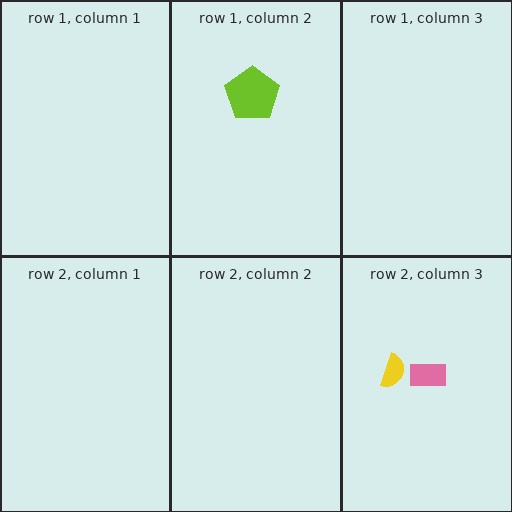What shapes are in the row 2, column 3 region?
The pink rectangle, the yellow semicircle.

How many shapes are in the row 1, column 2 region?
1.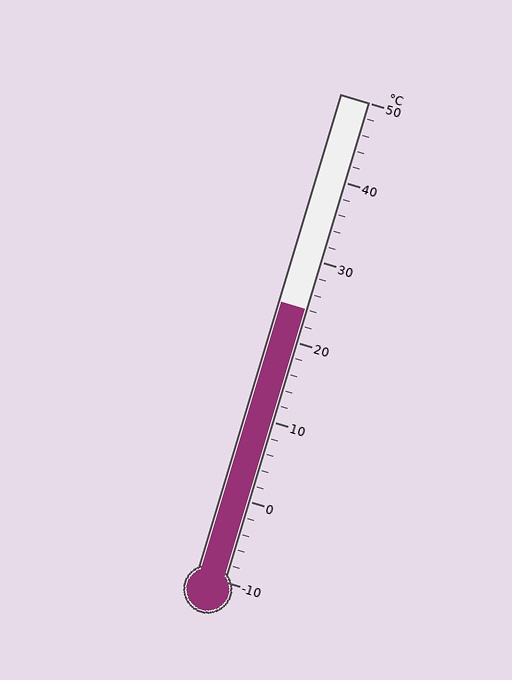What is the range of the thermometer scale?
The thermometer scale ranges from -10°C to 50°C.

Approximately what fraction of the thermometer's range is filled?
The thermometer is filled to approximately 55% of its range.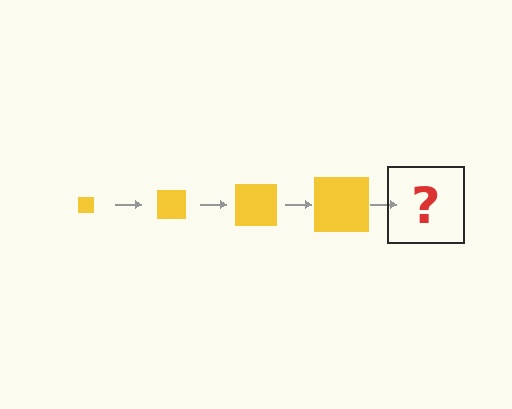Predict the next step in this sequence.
The next step is a yellow square, larger than the previous one.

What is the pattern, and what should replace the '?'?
The pattern is that the square gets progressively larger each step. The '?' should be a yellow square, larger than the previous one.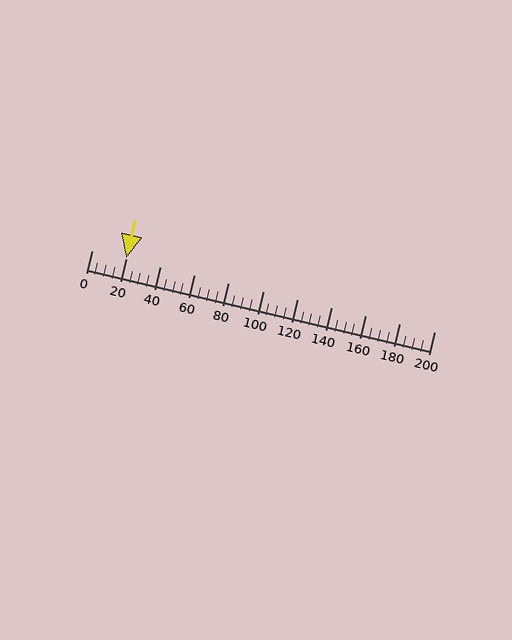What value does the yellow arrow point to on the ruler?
The yellow arrow points to approximately 20.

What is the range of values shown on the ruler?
The ruler shows values from 0 to 200.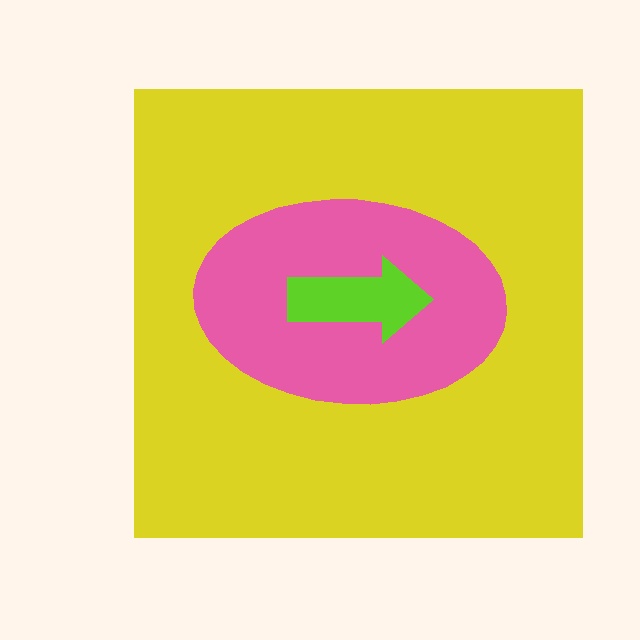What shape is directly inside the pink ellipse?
The lime arrow.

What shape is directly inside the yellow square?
The pink ellipse.